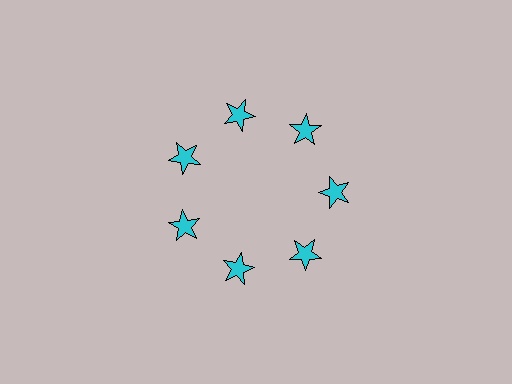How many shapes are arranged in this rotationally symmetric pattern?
There are 7 shapes, arranged in 7 groups of 1.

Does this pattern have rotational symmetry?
Yes, this pattern has 7-fold rotational symmetry. It looks the same after rotating 51 degrees around the center.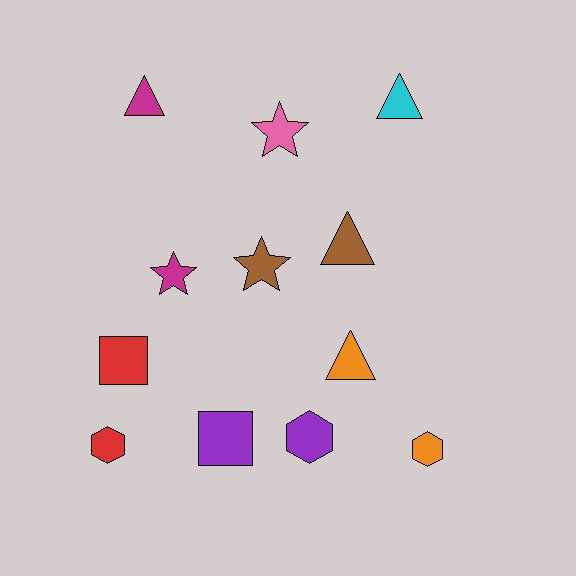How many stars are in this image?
There are 3 stars.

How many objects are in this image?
There are 12 objects.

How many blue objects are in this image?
There are no blue objects.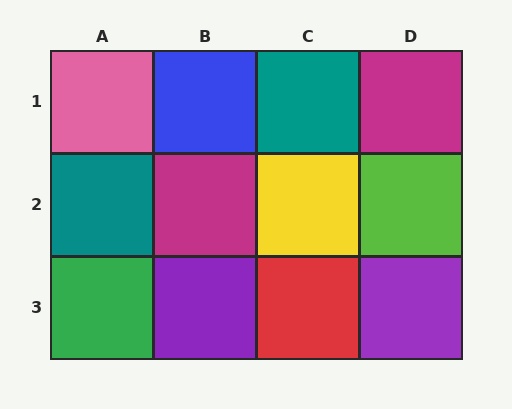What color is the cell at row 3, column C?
Red.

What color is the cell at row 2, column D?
Lime.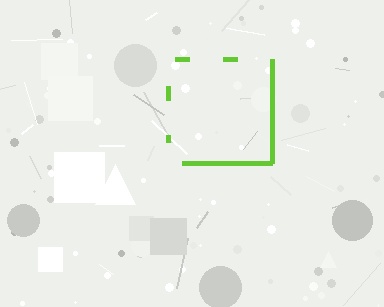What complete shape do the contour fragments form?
The contour fragments form a square.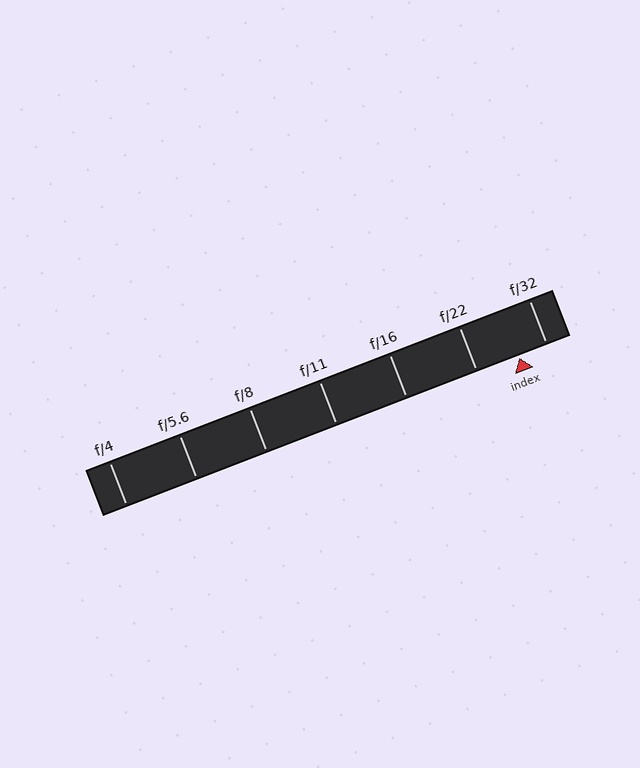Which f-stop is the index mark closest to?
The index mark is closest to f/32.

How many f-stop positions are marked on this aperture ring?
There are 7 f-stop positions marked.